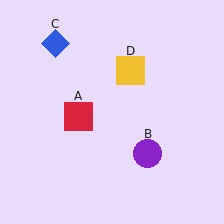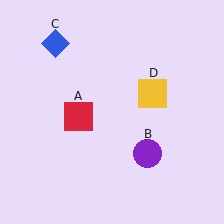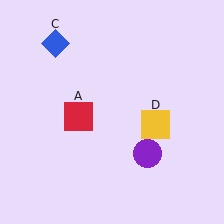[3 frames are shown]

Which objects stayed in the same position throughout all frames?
Red square (object A) and purple circle (object B) and blue diamond (object C) remained stationary.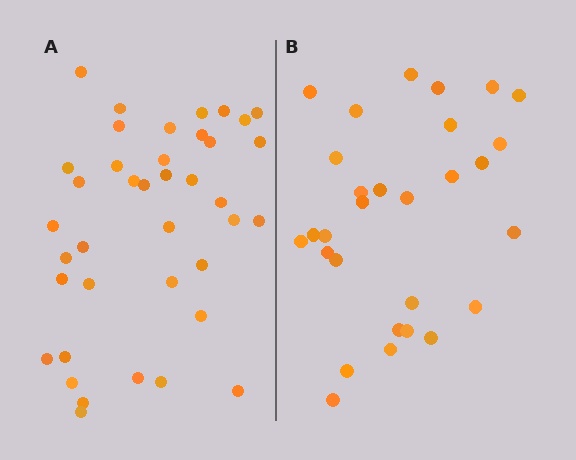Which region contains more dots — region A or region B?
Region A (the left region) has more dots.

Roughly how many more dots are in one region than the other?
Region A has roughly 10 or so more dots than region B.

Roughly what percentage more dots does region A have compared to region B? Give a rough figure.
About 35% more.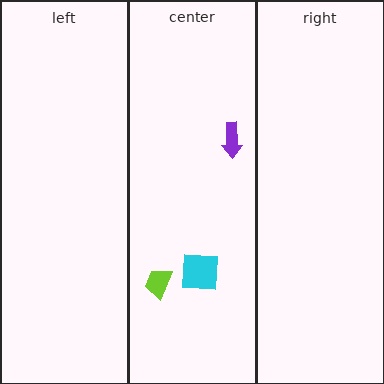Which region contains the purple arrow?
The center region.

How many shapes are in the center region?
3.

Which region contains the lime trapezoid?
The center region.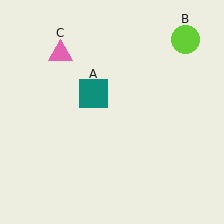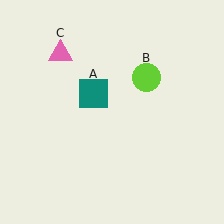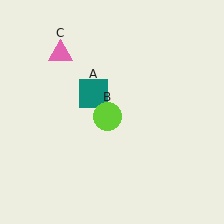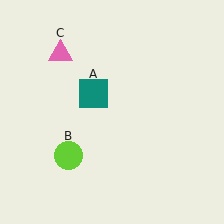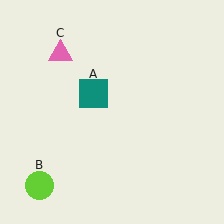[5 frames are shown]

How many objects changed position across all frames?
1 object changed position: lime circle (object B).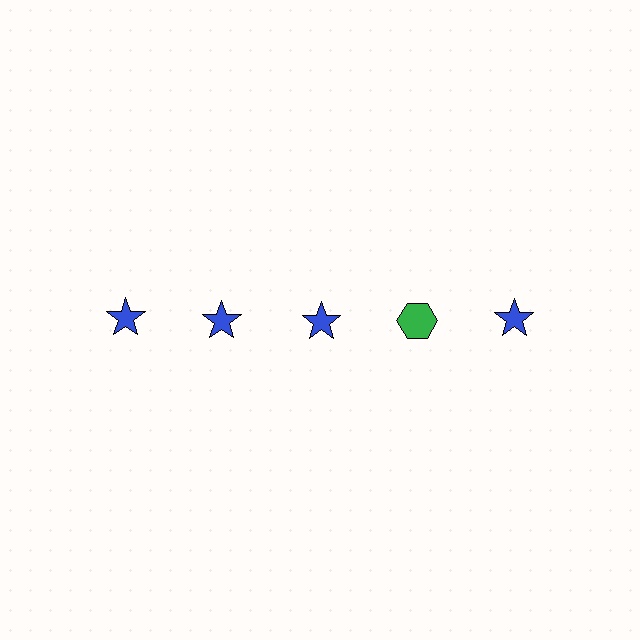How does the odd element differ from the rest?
It differs in both color (green instead of blue) and shape (hexagon instead of star).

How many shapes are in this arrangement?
There are 5 shapes arranged in a grid pattern.